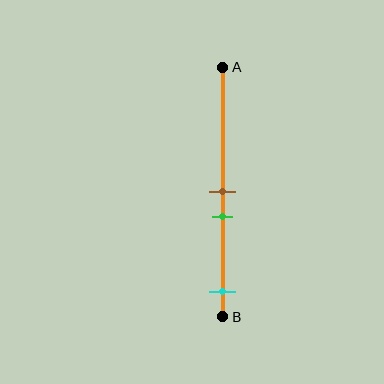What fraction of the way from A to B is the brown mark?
The brown mark is approximately 50% (0.5) of the way from A to B.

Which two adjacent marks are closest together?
The brown and green marks are the closest adjacent pair.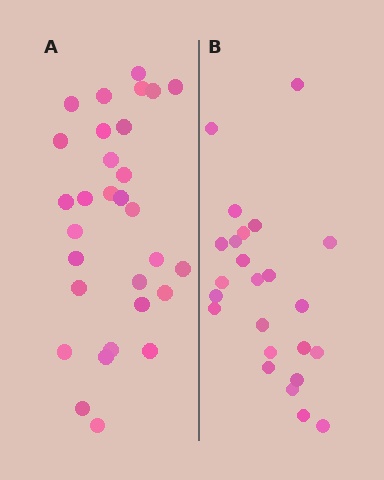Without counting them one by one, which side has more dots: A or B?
Region A (the left region) has more dots.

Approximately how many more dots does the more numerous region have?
Region A has about 6 more dots than region B.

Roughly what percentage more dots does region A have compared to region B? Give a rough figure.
About 25% more.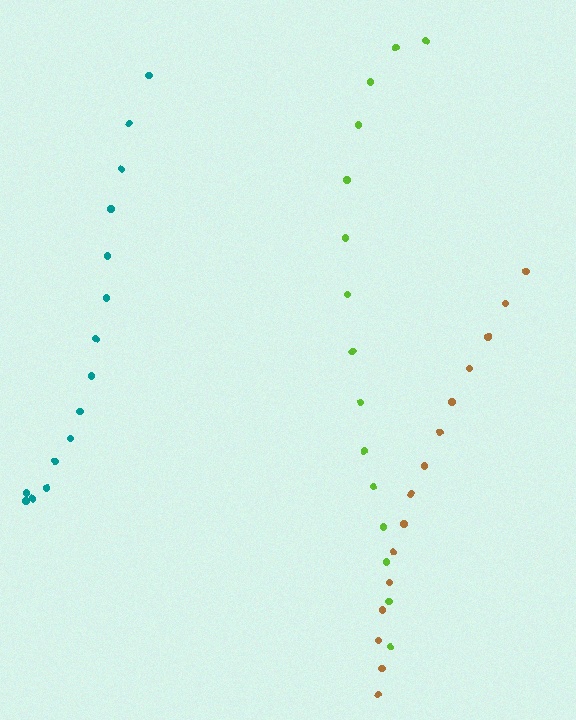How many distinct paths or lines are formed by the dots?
There are 3 distinct paths.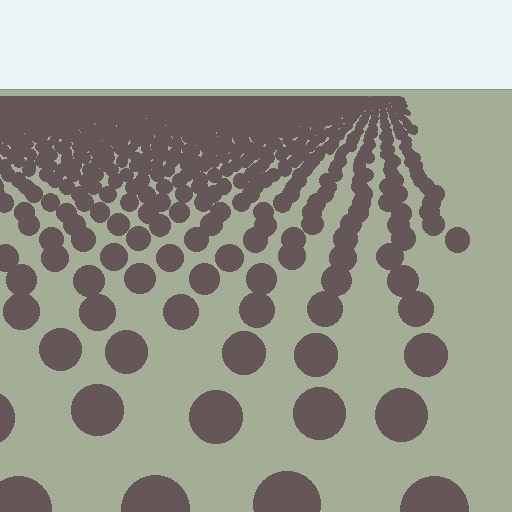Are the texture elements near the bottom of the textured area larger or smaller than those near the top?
Larger. Near the bottom, elements are closer to the viewer and appear at a bigger on-screen size.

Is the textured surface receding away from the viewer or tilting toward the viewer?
The surface is receding away from the viewer. Texture elements get smaller and denser toward the top.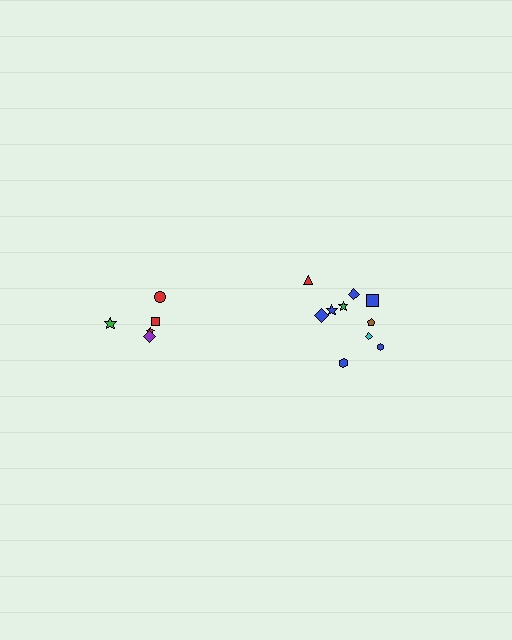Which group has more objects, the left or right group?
The right group.